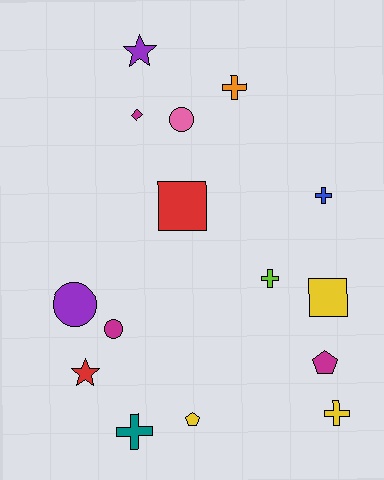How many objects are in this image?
There are 15 objects.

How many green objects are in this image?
There are no green objects.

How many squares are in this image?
There are 2 squares.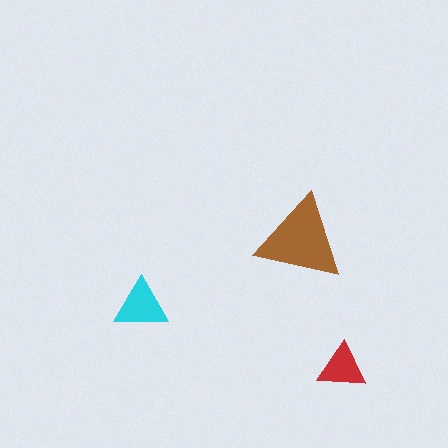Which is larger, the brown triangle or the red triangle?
The brown one.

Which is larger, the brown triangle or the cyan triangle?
The brown one.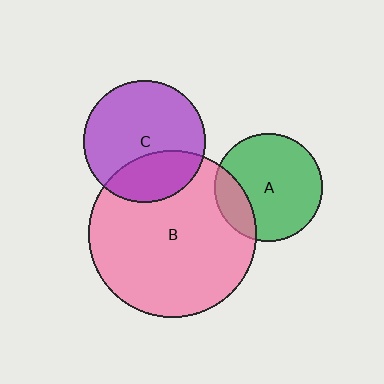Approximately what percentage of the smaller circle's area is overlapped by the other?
Approximately 30%.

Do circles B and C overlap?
Yes.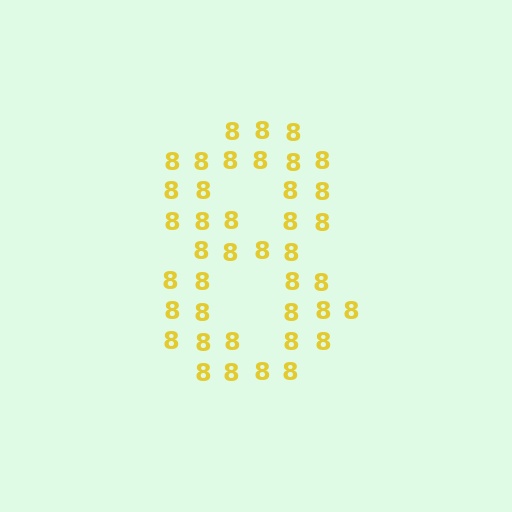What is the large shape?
The large shape is the digit 8.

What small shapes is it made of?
It is made of small digit 8's.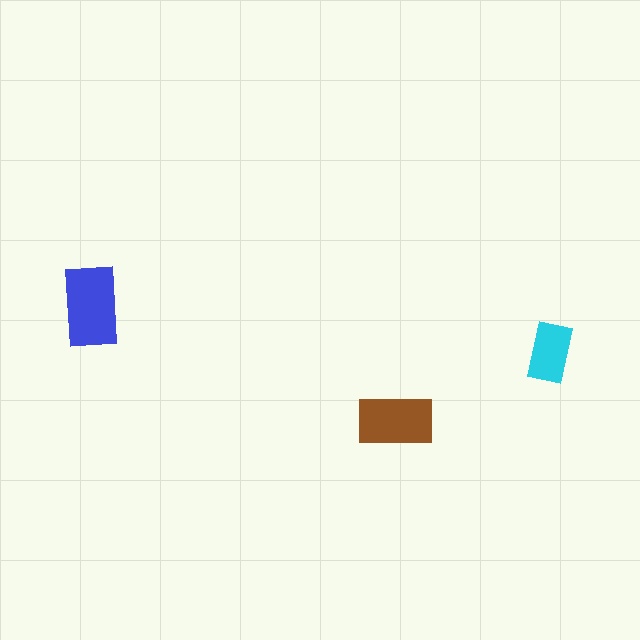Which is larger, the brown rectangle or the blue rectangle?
The blue one.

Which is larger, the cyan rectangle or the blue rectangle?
The blue one.